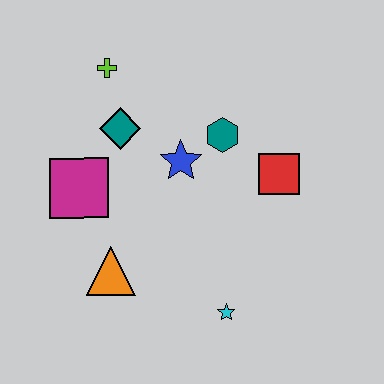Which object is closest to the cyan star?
The orange triangle is closest to the cyan star.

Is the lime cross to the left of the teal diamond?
Yes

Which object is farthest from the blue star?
The cyan star is farthest from the blue star.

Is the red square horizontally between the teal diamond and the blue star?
No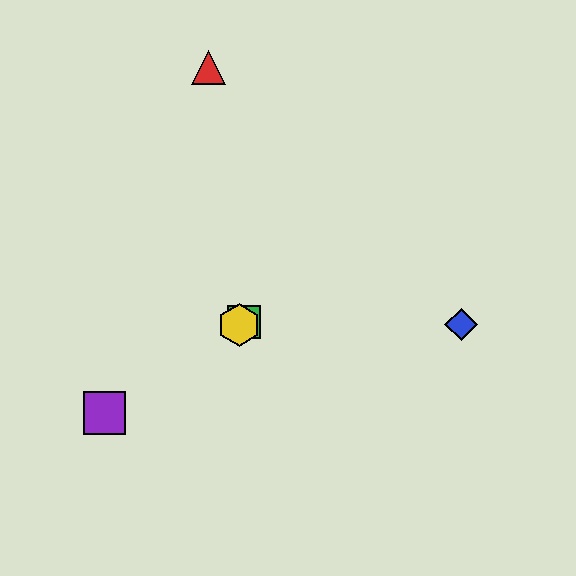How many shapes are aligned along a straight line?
3 shapes (the green square, the yellow hexagon, the purple square) are aligned along a straight line.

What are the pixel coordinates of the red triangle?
The red triangle is at (209, 67).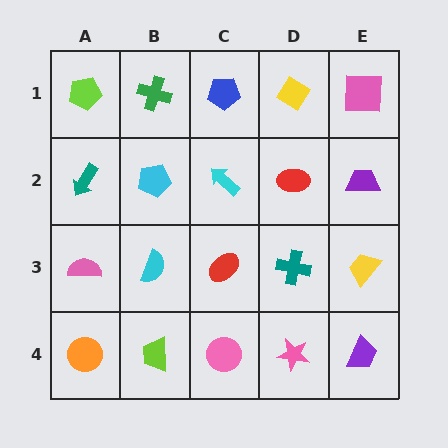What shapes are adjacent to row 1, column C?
A cyan arrow (row 2, column C), a green cross (row 1, column B), a yellow diamond (row 1, column D).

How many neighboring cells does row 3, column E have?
3.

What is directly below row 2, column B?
A cyan semicircle.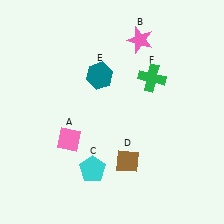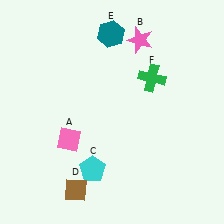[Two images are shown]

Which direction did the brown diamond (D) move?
The brown diamond (D) moved left.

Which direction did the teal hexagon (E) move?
The teal hexagon (E) moved up.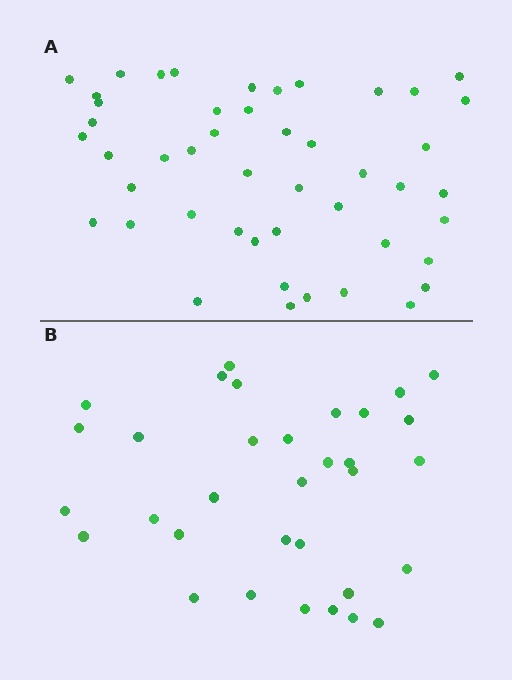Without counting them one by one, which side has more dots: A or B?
Region A (the top region) has more dots.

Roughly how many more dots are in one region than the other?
Region A has approximately 15 more dots than region B.